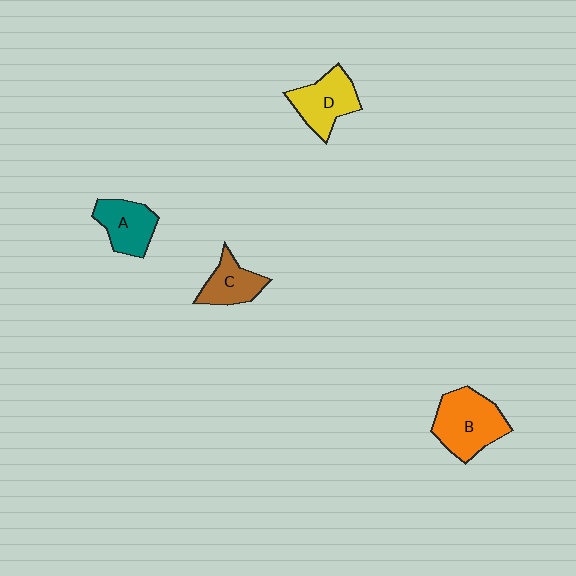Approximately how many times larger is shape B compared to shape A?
Approximately 1.4 times.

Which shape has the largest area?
Shape B (orange).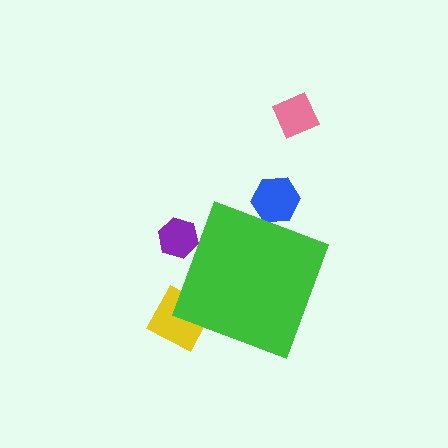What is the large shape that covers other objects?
A green diamond.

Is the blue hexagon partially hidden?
Yes, the blue hexagon is partially hidden behind the green diamond.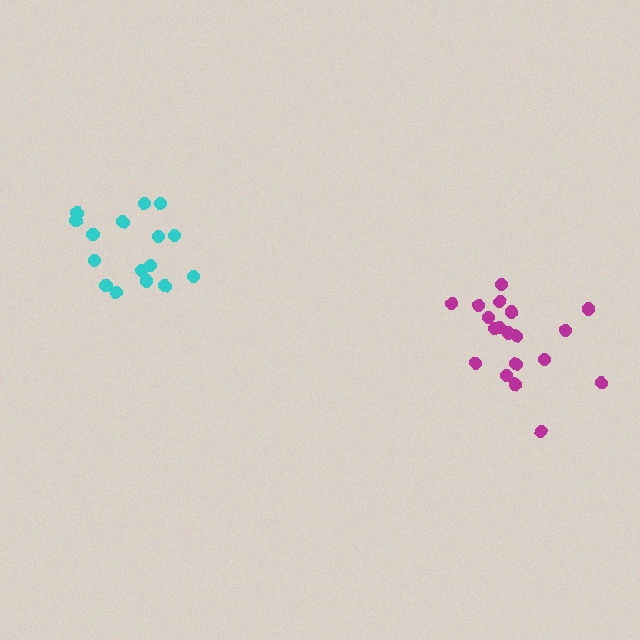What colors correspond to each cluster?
The clusters are colored: cyan, magenta.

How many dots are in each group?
Group 1: 16 dots, Group 2: 19 dots (35 total).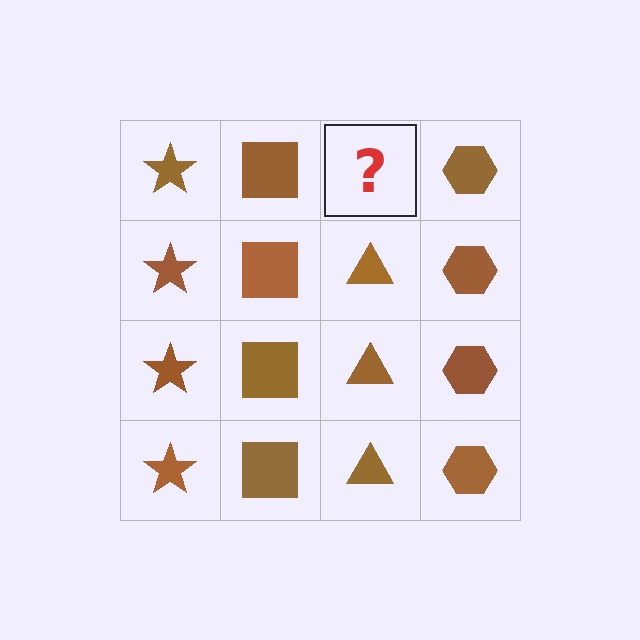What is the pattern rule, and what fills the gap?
The rule is that each column has a consistent shape. The gap should be filled with a brown triangle.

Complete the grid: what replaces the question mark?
The question mark should be replaced with a brown triangle.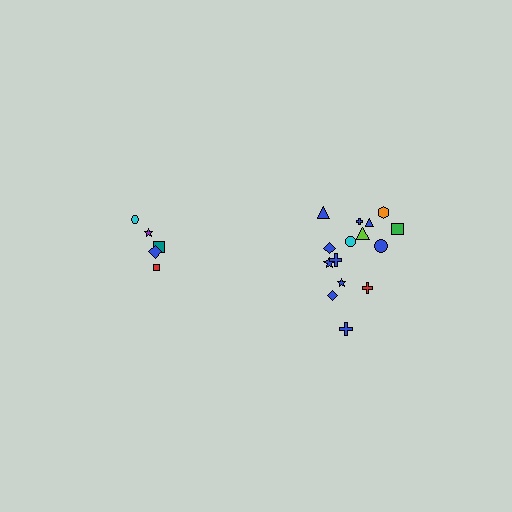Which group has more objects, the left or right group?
The right group.